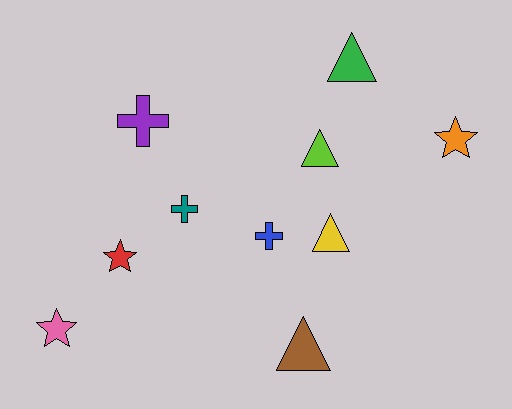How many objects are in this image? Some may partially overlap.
There are 10 objects.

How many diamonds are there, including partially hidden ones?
There are no diamonds.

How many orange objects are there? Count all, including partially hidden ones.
There is 1 orange object.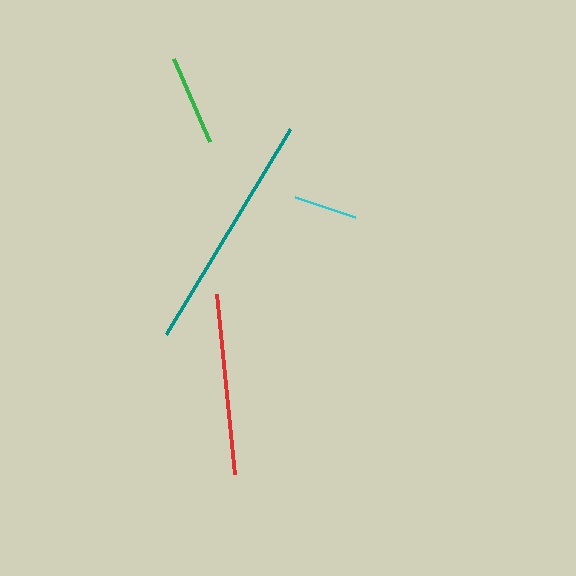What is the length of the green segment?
The green segment is approximately 91 pixels long.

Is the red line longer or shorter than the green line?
The red line is longer than the green line.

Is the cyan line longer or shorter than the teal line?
The teal line is longer than the cyan line.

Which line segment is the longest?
The teal line is the longest at approximately 239 pixels.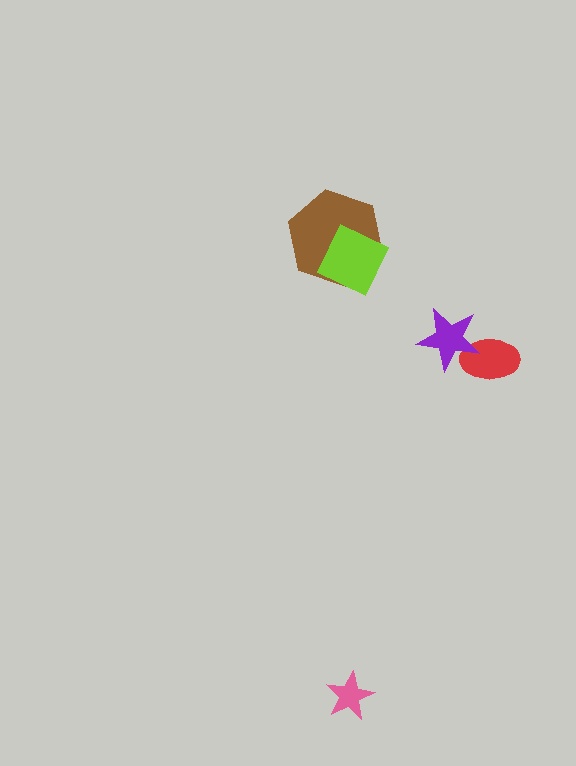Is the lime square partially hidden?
No, no other shape covers it.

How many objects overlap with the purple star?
1 object overlaps with the purple star.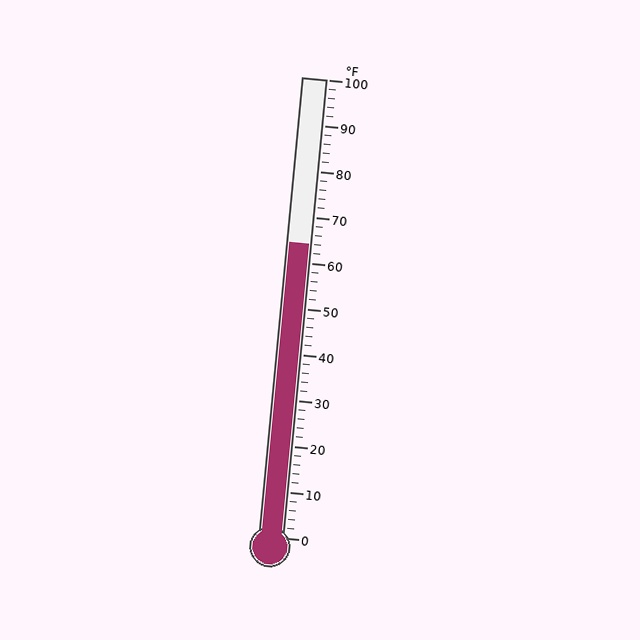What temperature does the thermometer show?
The thermometer shows approximately 64°F.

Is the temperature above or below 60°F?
The temperature is above 60°F.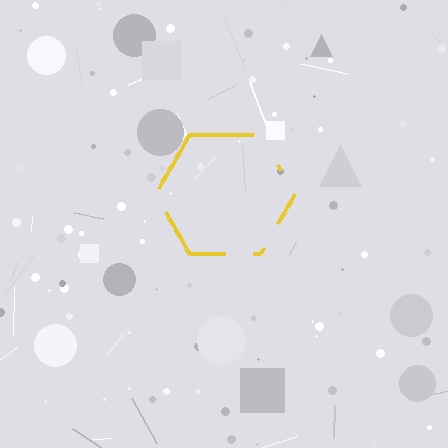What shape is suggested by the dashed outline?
The dashed outline suggests a hexagon.